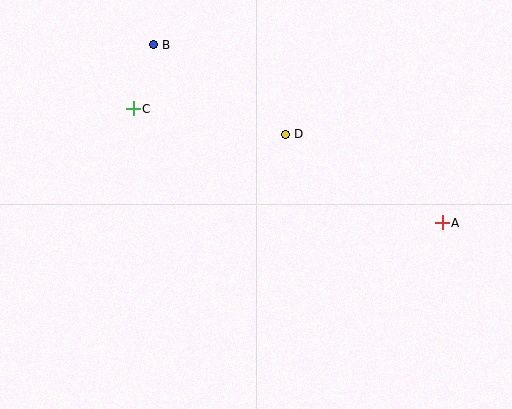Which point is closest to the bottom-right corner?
Point A is closest to the bottom-right corner.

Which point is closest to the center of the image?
Point D at (285, 134) is closest to the center.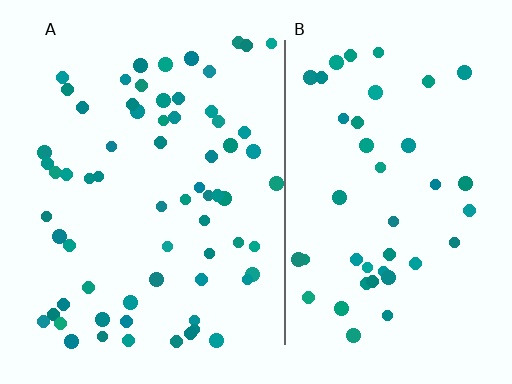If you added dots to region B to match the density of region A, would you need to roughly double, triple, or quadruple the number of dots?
Approximately double.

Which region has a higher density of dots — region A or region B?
A (the left).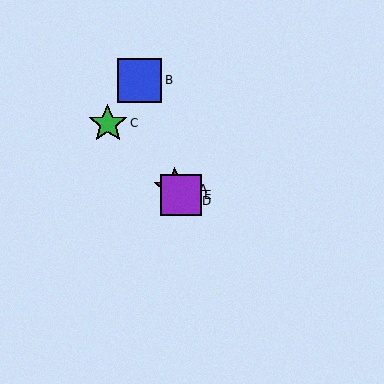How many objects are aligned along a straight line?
4 objects (A, C, D, E) are aligned along a straight line.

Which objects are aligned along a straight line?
Objects A, C, D, E are aligned along a straight line.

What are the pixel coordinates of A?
Object A is at (175, 189).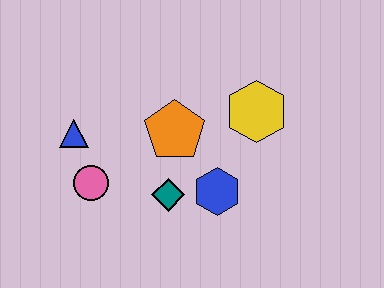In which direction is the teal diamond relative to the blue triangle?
The teal diamond is to the right of the blue triangle.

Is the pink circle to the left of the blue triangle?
No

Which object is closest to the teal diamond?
The blue hexagon is closest to the teal diamond.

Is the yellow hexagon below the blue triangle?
No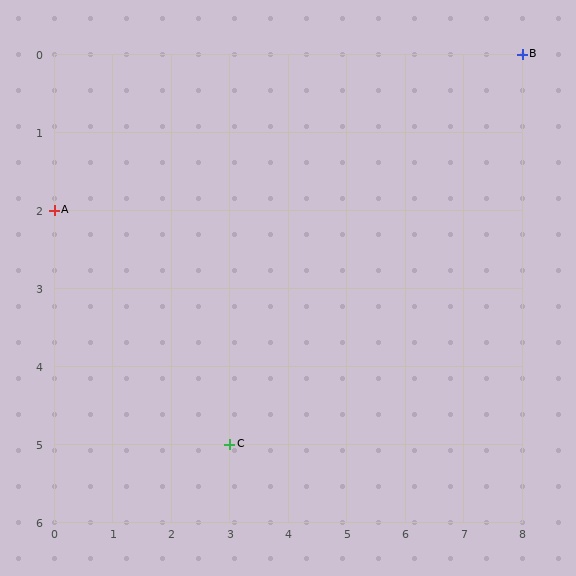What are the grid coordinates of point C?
Point C is at grid coordinates (3, 5).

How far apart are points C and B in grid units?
Points C and B are 5 columns and 5 rows apart (about 7.1 grid units diagonally).